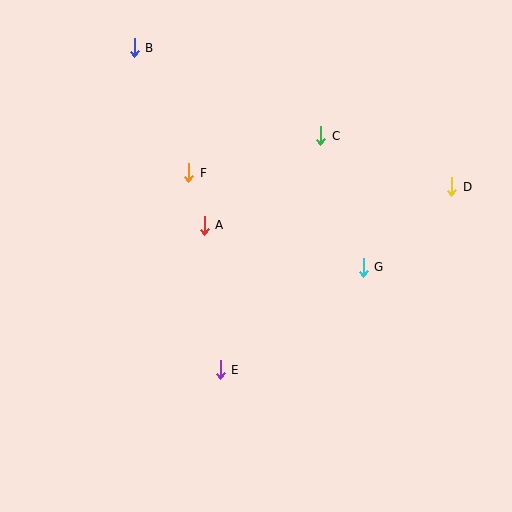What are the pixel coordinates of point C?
Point C is at (321, 136).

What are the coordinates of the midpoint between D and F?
The midpoint between D and F is at (320, 180).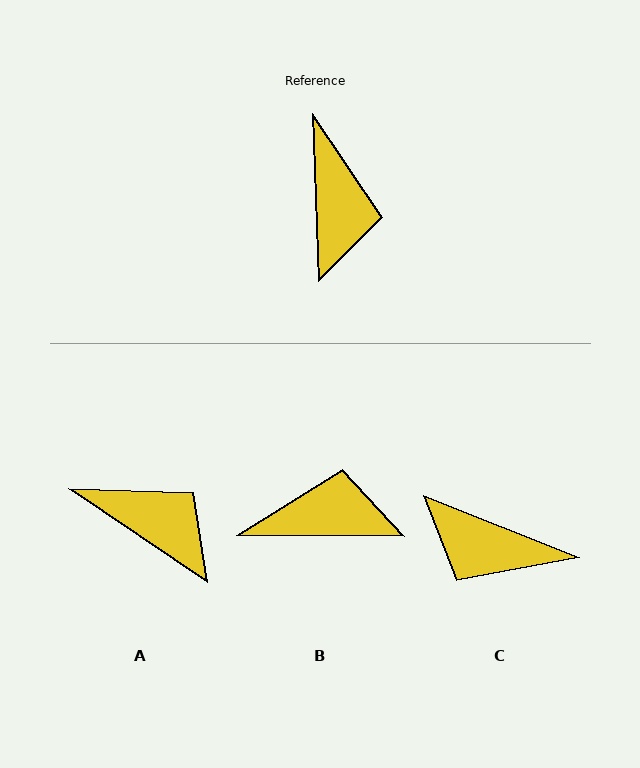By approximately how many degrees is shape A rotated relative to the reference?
Approximately 54 degrees counter-clockwise.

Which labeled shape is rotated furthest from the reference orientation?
C, about 114 degrees away.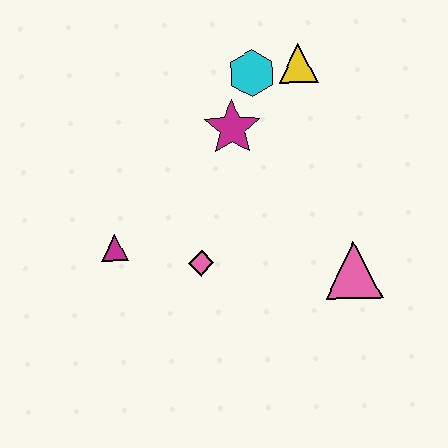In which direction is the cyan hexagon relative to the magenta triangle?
The cyan hexagon is above the magenta triangle.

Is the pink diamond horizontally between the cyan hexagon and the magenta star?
No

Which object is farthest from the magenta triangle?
The yellow triangle is farthest from the magenta triangle.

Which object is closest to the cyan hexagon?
The yellow triangle is closest to the cyan hexagon.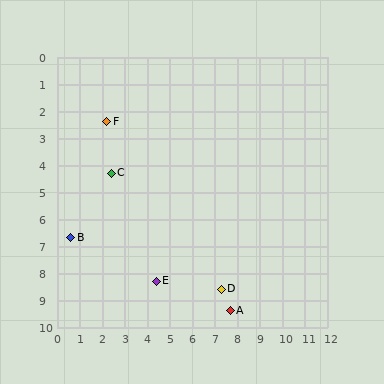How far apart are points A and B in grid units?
Points A and B are about 7.6 grid units apart.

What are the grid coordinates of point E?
Point E is at approximately (4.4, 8.3).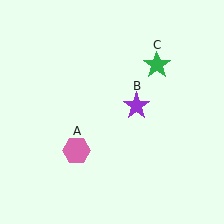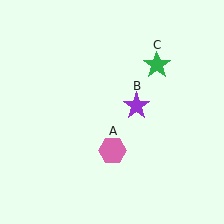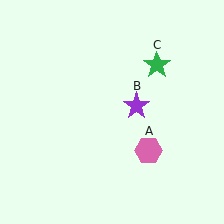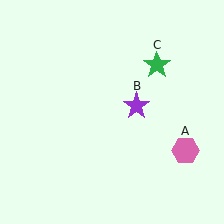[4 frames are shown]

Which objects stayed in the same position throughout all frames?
Purple star (object B) and green star (object C) remained stationary.